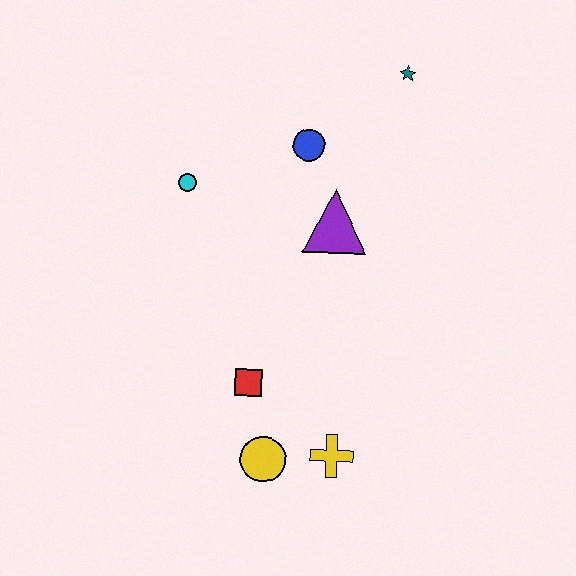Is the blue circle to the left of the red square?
No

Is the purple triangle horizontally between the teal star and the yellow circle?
Yes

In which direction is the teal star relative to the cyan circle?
The teal star is to the right of the cyan circle.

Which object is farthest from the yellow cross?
The teal star is farthest from the yellow cross.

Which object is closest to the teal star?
The blue circle is closest to the teal star.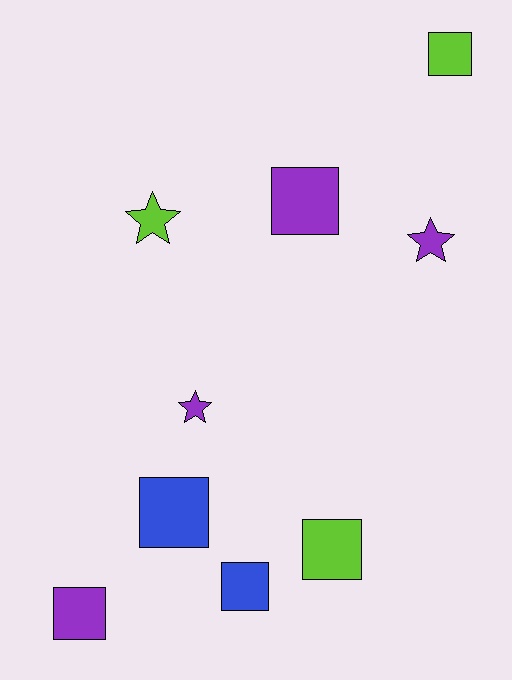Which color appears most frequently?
Purple, with 4 objects.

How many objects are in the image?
There are 9 objects.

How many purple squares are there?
There are 2 purple squares.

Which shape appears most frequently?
Square, with 6 objects.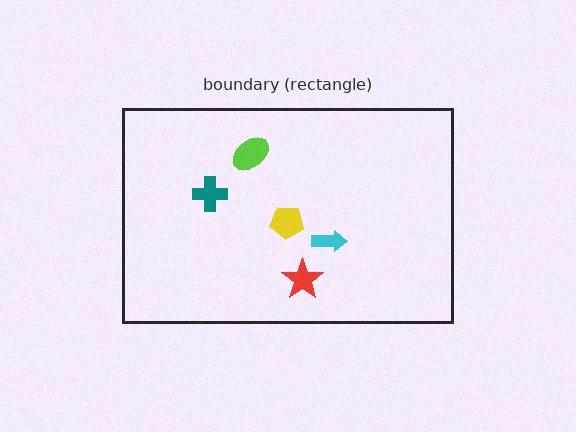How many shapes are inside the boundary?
5 inside, 0 outside.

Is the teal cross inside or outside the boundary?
Inside.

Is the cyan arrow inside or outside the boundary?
Inside.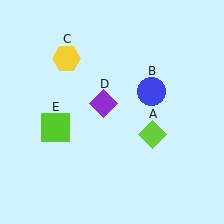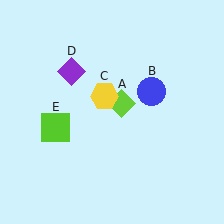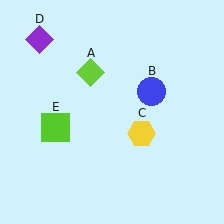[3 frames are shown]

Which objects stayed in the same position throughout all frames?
Blue circle (object B) and lime square (object E) remained stationary.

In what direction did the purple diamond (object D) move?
The purple diamond (object D) moved up and to the left.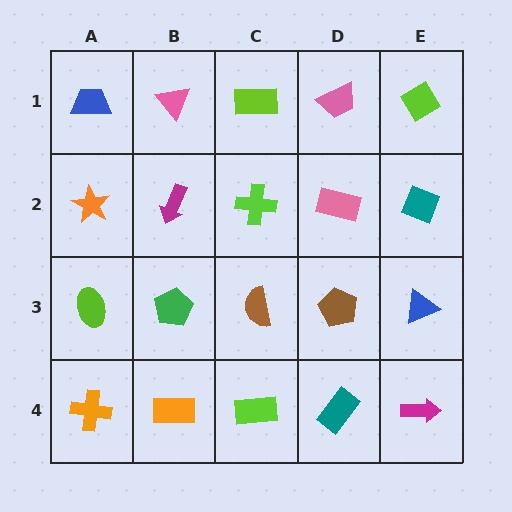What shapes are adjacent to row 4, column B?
A green pentagon (row 3, column B), an orange cross (row 4, column A), a lime rectangle (row 4, column C).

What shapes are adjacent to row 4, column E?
A blue triangle (row 3, column E), a teal rectangle (row 4, column D).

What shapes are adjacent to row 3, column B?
A magenta arrow (row 2, column B), an orange rectangle (row 4, column B), a lime ellipse (row 3, column A), a brown semicircle (row 3, column C).